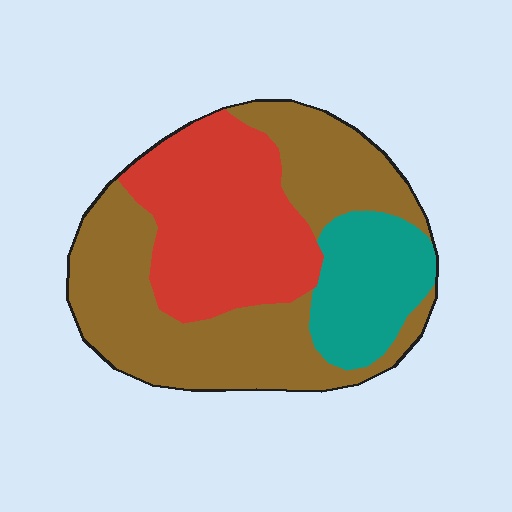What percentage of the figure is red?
Red covers roughly 35% of the figure.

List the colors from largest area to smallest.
From largest to smallest: brown, red, teal.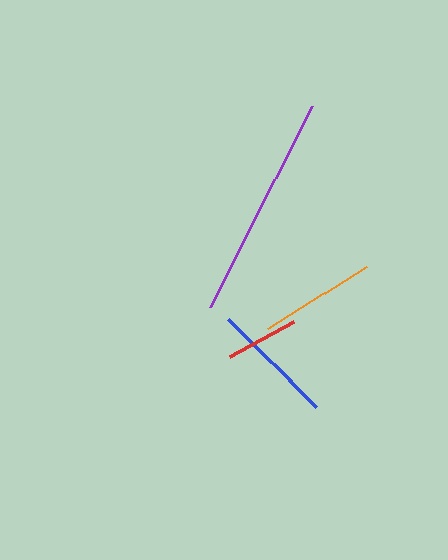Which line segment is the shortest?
The red line is the shortest at approximately 73 pixels.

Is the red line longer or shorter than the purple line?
The purple line is longer than the red line.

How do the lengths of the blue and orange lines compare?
The blue and orange lines are approximately the same length.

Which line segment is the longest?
The purple line is the longest at approximately 225 pixels.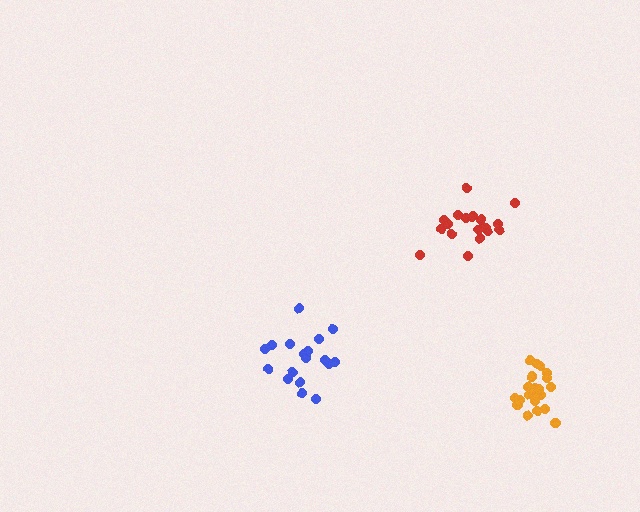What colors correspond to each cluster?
The clusters are colored: red, blue, orange.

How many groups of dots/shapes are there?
There are 3 groups.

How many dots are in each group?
Group 1: 20 dots, Group 2: 19 dots, Group 3: 21 dots (60 total).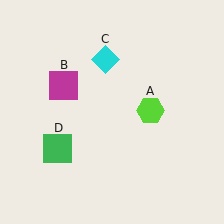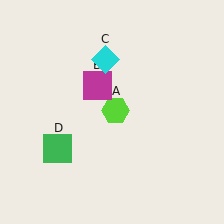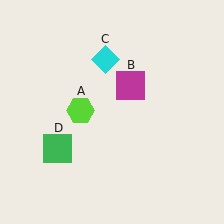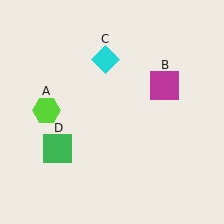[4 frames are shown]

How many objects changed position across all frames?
2 objects changed position: lime hexagon (object A), magenta square (object B).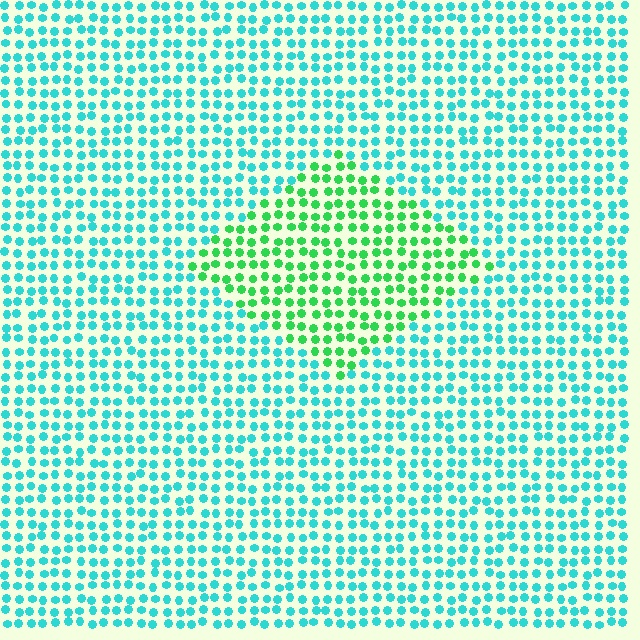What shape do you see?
I see a diamond.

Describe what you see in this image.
The image is filled with small cyan elements in a uniform arrangement. A diamond-shaped region is visible where the elements are tinted to a slightly different hue, forming a subtle color boundary.